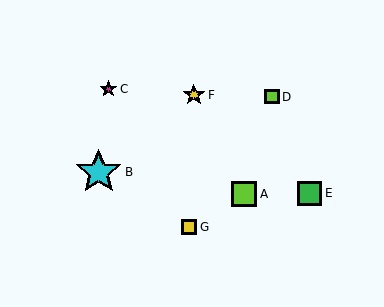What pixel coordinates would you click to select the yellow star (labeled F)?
Click at (194, 95) to select the yellow star F.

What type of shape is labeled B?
Shape B is a cyan star.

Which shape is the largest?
The cyan star (labeled B) is the largest.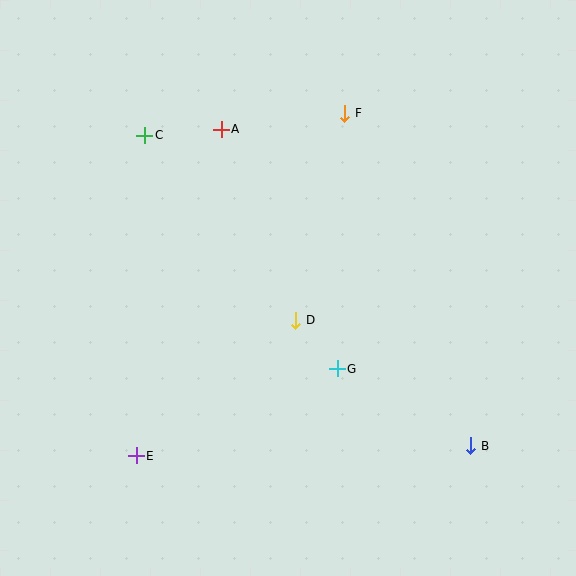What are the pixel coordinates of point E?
Point E is at (136, 456).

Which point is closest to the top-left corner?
Point C is closest to the top-left corner.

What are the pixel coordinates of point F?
Point F is at (345, 113).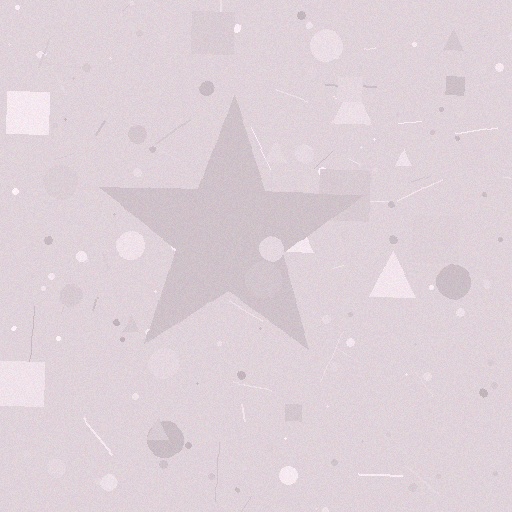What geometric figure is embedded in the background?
A star is embedded in the background.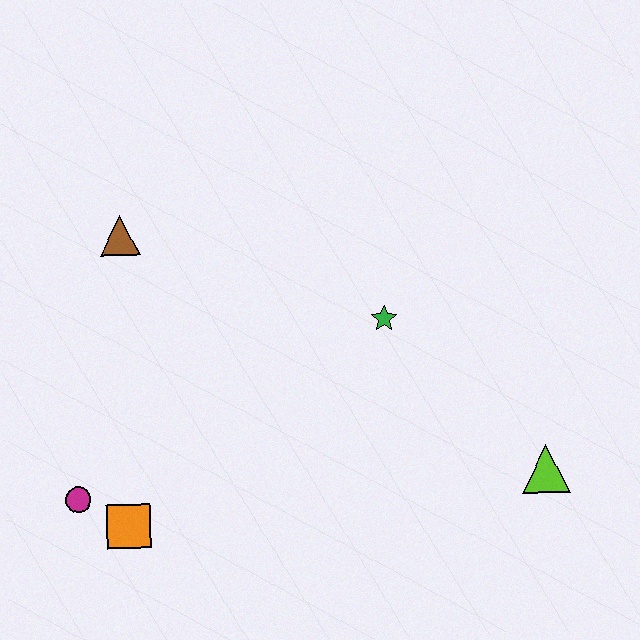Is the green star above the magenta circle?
Yes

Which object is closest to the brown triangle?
The magenta circle is closest to the brown triangle.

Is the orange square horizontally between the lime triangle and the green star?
No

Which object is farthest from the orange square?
The lime triangle is farthest from the orange square.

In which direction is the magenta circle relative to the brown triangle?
The magenta circle is below the brown triangle.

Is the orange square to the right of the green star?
No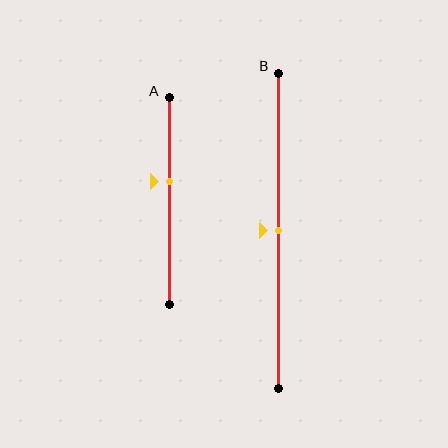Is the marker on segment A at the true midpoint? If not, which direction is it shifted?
No, the marker on segment A is shifted upward by about 9% of the segment length.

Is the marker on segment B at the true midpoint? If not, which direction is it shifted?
Yes, the marker on segment B is at the true midpoint.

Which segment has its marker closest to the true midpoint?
Segment B has its marker closest to the true midpoint.